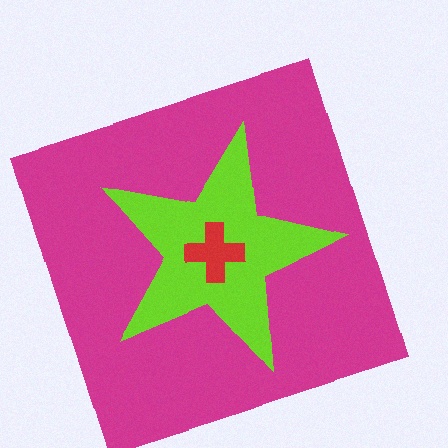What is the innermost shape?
The red cross.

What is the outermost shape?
The magenta square.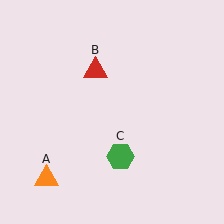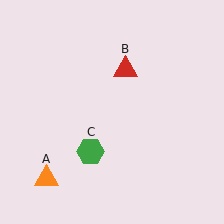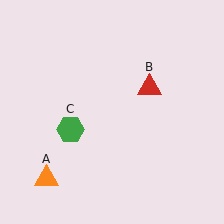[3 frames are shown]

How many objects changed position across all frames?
2 objects changed position: red triangle (object B), green hexagon (object C).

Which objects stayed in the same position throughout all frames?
Orange triangle (object A) remained stationary.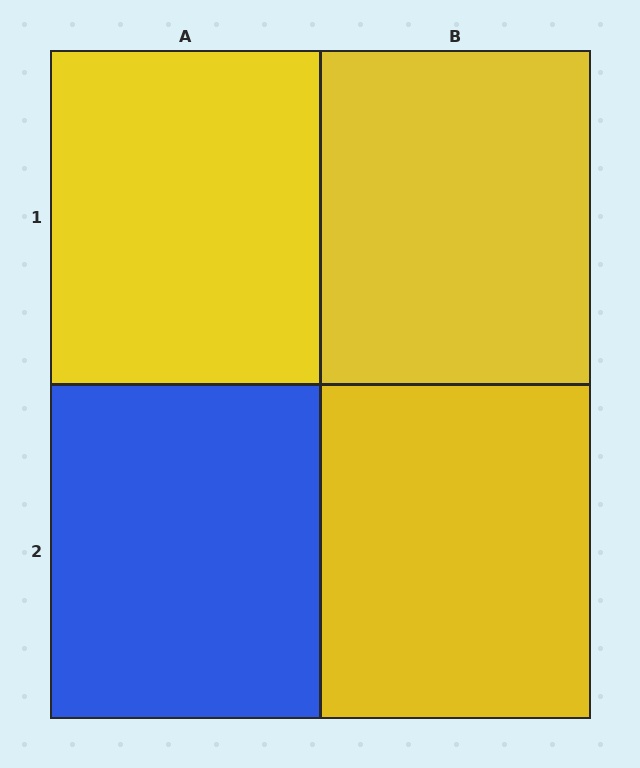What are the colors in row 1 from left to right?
Yellow, yellow.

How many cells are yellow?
3 cells are yellow.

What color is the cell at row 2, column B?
Yellow.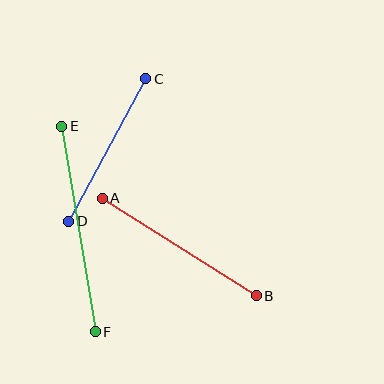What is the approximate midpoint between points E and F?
The midpoint is at approximately (78, 229) pixels.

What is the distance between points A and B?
The distance is approximately 182 pixels.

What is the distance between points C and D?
The distance is approximately 162 pixels.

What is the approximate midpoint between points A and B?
The midpoint is at approximately (179, 247) pixels.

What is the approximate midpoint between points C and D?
The midpoint is at approximately (107, 150) pixels.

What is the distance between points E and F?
The distance is approximately 208 pixels.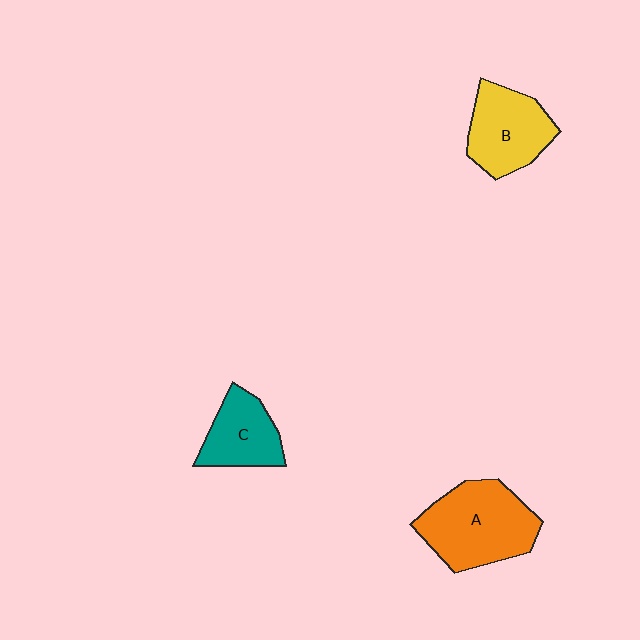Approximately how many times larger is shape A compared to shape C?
Approximately 1.7 times.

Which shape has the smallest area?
Shape C (teal).